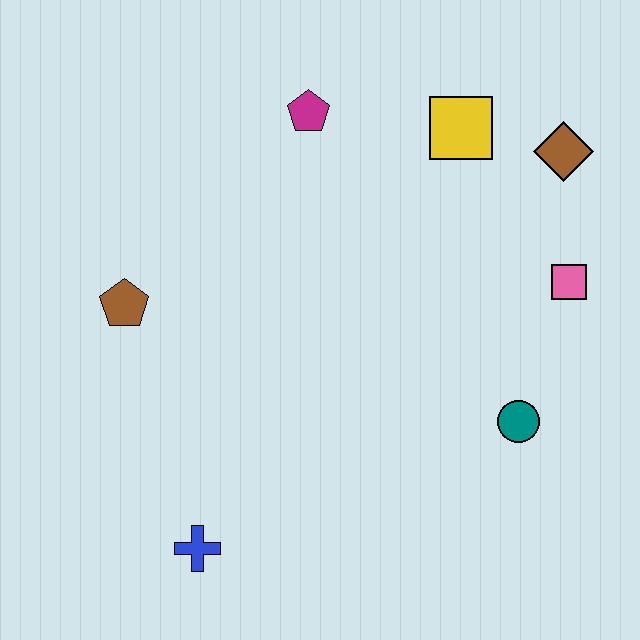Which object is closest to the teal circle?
The pink square is closest to the teal circle.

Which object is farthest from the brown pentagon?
The brown diamond is farthest from the brown pentagon.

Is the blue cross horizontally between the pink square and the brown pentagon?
Yes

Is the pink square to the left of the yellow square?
No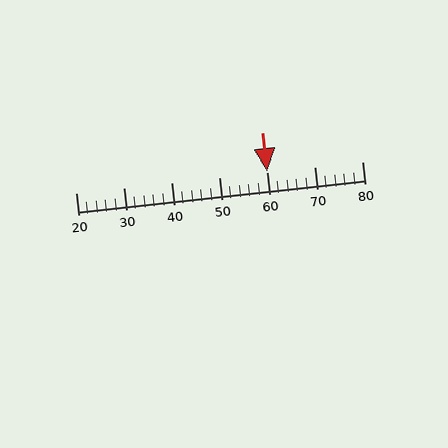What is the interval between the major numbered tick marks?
The major tick marks are spaced 10 units apart.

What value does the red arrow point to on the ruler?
The red arrow points to approximately 60.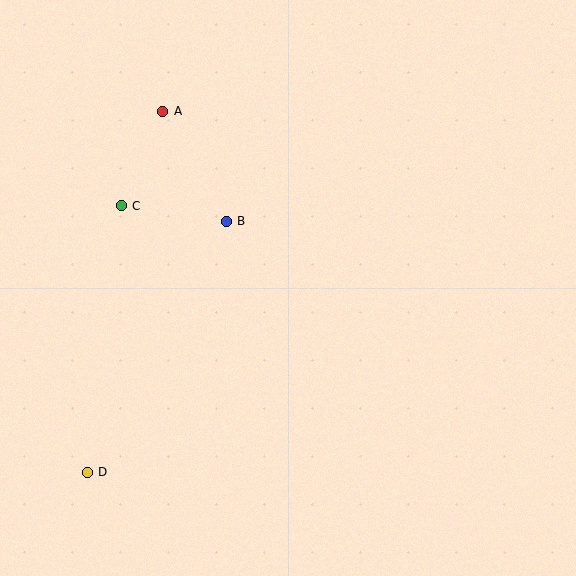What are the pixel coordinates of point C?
Point C is at (121, 206).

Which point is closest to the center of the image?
Point B at (226, 221) is closest to the center.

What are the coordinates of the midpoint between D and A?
The midpoint between D and A is at (125, 292).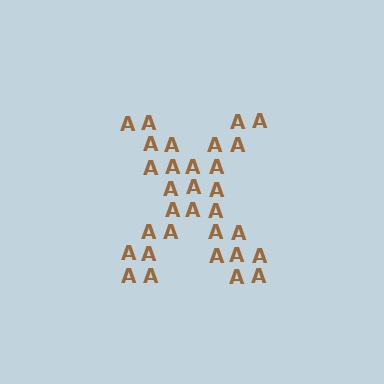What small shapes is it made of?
It is made of small letter A's.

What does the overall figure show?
The overall figure shows the letter X.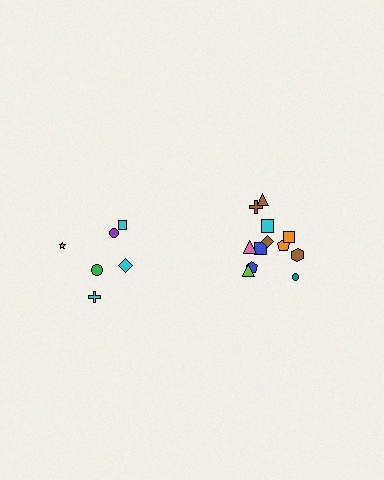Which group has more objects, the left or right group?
The right group.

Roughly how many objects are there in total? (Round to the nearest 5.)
Roughly 20 objects in total.